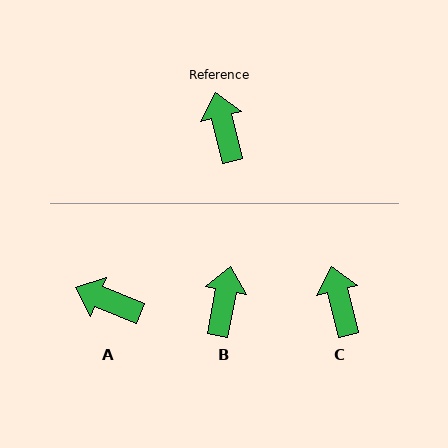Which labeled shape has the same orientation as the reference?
C.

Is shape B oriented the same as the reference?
No, it is off by about 25 degrees.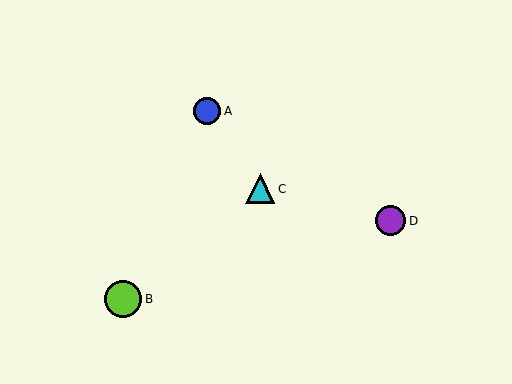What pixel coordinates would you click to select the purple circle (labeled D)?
Click at (391, 221) to select the purple circle D.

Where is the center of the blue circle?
The center of the blue circle is at (207, 111).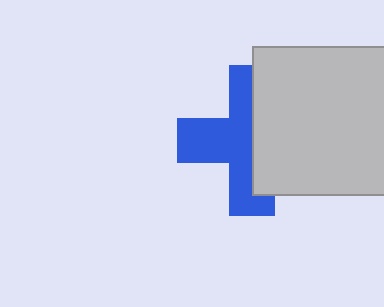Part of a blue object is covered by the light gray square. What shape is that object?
It is a cross.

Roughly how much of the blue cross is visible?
About half of it is visible (roughly 53%).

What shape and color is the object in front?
The object in front is a light gray square.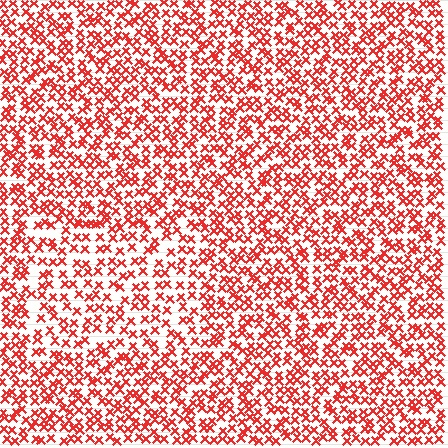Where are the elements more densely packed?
The elements are more densely packed outside the rectangle boundary.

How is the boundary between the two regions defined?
The boundary is defined by a change in element density (approximately 1.5x ratio). All elements are the same color, size, and shape.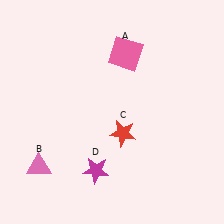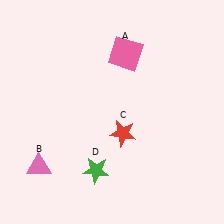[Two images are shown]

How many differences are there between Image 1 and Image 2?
There is 1 difference between the two images.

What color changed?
The star (D) changed from magenta in Image 1 to green in Image 2.